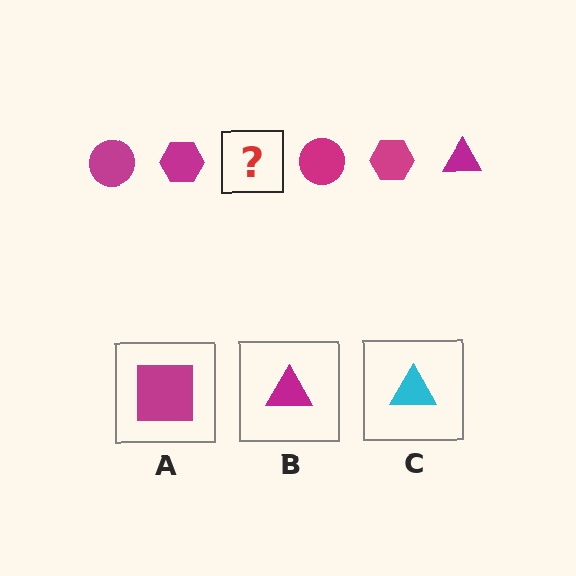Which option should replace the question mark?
Option B.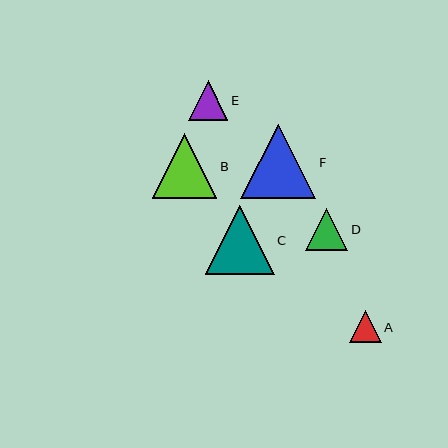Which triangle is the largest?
Triangle F is the largest with a size of approximately 75 pixels.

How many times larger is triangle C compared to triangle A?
Triangle C is approximately 2.2 times the size of triangle A.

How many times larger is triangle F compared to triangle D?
Triangle F is approximately 1.8 times the size of triangle D.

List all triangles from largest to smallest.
From largest to smallest: F, C, B, D, E, A.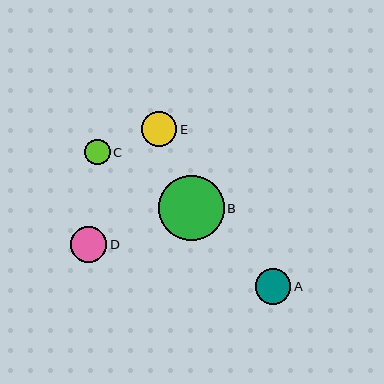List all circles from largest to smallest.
From largest to smallest: B, D, A, E, C.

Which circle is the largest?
Circle B is the largest with a size of approximately 66 pixels.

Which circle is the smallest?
Circle C is the smallest with a size of approximately 25 pixels.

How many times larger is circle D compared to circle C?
Circle D is approximately 1.5 times the size of circle C.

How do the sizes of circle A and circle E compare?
Circle A and circle E are approximately the same size.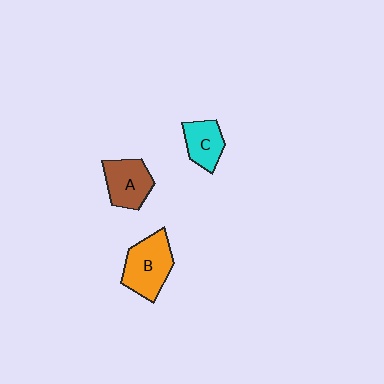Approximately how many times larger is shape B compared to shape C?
Approximately 1.6 times.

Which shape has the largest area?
Shape B (orange).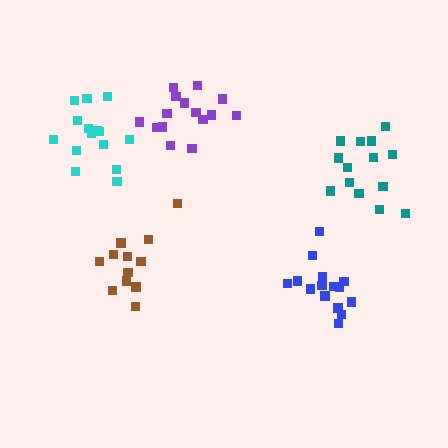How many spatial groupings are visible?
There are 5 spatial groupings.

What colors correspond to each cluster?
The clusters are colored: teal, cyan, brown, blue, purple.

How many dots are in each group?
Group 1: 14 dots, Group 2: 16 dots, Group 3: 12 dots, Group 4: 15 dots, Group 5: 15 dots (72 total).